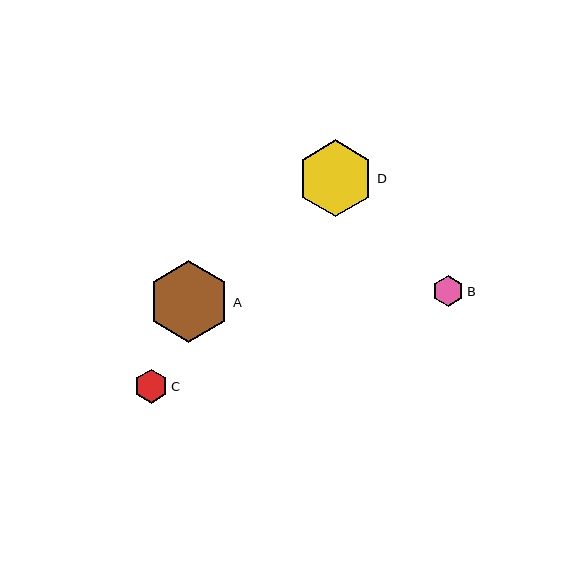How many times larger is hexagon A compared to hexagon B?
Hexagon A is approximately 2.6 times the size of hexagon B.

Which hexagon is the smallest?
Hexagon B is the smallest with a size of approximately 31 pixels.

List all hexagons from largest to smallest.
From largest to smallest: A, D, C, B.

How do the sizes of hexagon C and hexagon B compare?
Hexagon C and hexagon B are approximately the same size.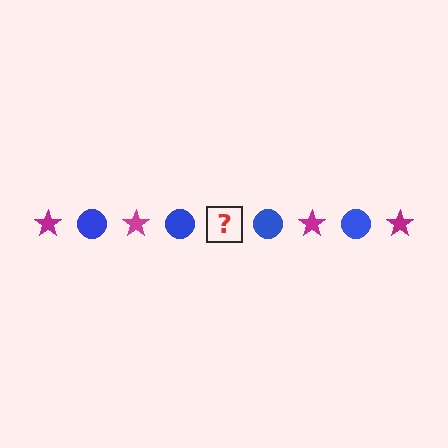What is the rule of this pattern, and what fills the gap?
The rule is that the pattern alternates between magenta star and blue circle. The gap should be filled with a magenta star.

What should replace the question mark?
The question mark should be replaced with a magenta star.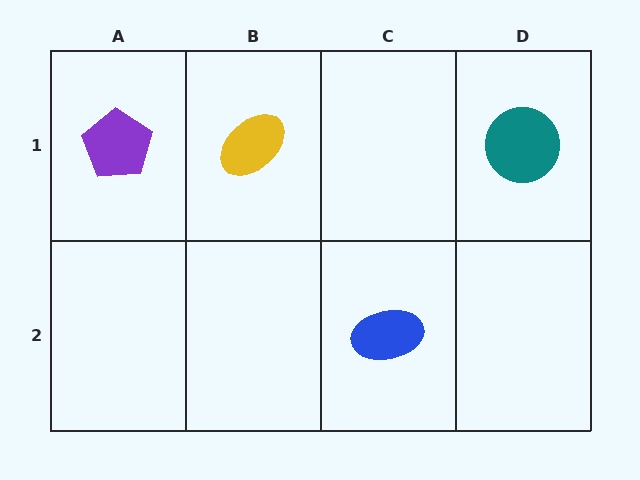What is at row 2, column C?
A blue ellipse.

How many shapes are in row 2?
1 shape.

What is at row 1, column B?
A yellow ellipse.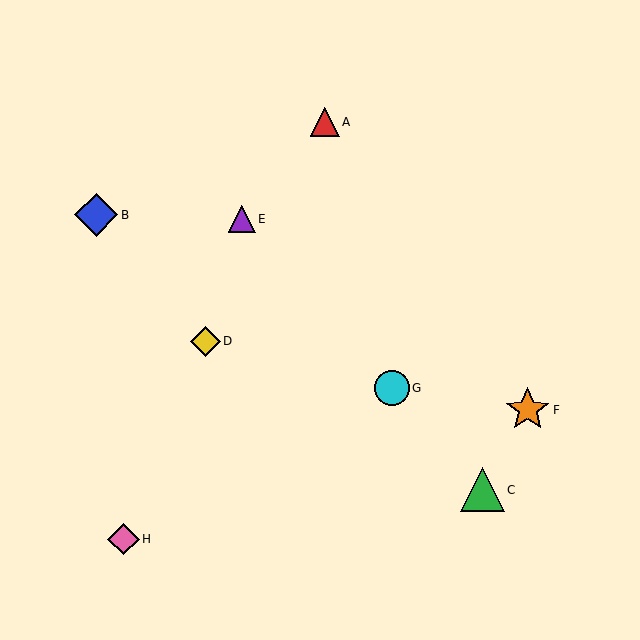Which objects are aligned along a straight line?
Objects C, E, G are aligned along a straight line.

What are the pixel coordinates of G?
Object G is at (392, 388).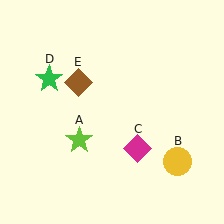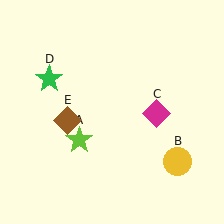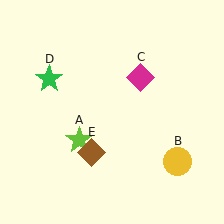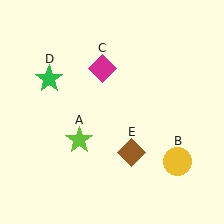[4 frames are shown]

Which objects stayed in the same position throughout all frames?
Lime star (object A) and yellow circle (object B) and green star (object D) remained stationary.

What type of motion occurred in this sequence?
The magenta diamond (object C), brown diamond (object E) rotated counterclockwise around the center of the scene.